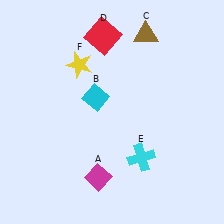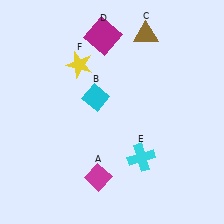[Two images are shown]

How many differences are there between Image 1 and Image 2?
There is 1 difference between the two images.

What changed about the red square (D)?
In Image 1, D is red. In Image 2, it changed to magenta.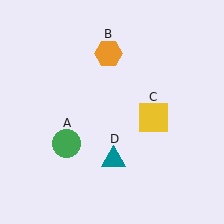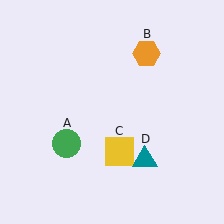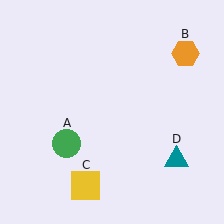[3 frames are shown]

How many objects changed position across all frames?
3 objects changed position: orange hexagon (object B), yellow square (object C), teal triangle (object D).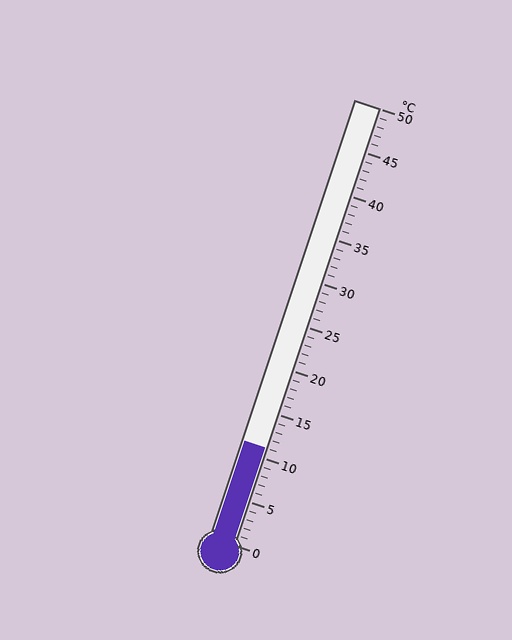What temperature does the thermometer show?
The thermometer shows approximately 11°C.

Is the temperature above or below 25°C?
The temperature is below 25°C.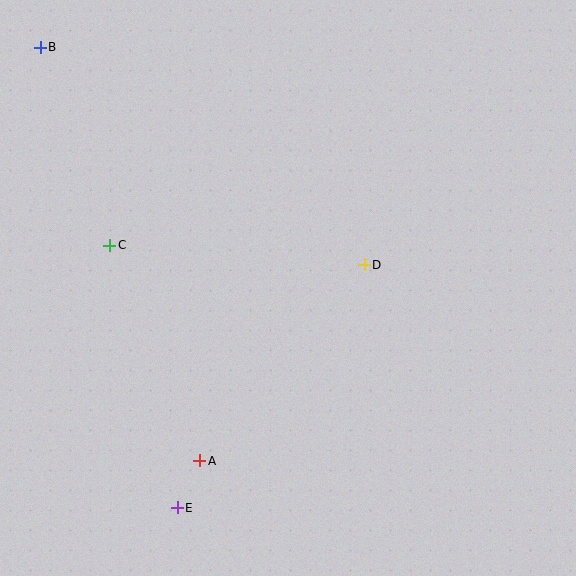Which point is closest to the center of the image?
Point D at (364, 265) is closest to the center.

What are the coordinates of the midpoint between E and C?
The midpoint between E and C is at (144, 377).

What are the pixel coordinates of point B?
Point B is at (40, 47).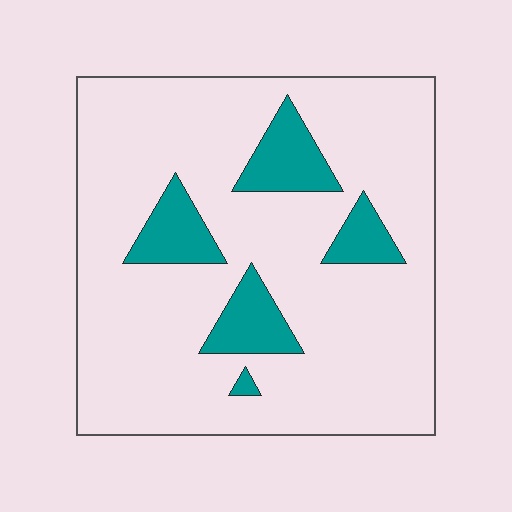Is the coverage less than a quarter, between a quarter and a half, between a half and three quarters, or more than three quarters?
Less than a quarter.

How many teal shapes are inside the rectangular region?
5.